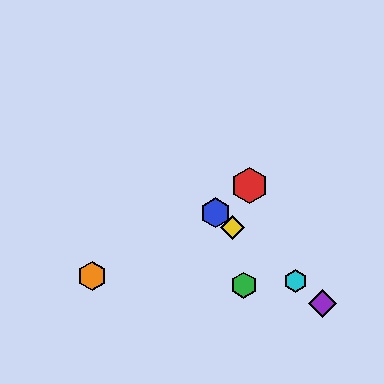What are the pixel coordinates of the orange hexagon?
The orange hexagon is at (92, 276).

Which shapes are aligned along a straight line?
The blue hexagon, the yellow diamond, the purple diamond, the cyan hexagon are aligned along a straight line.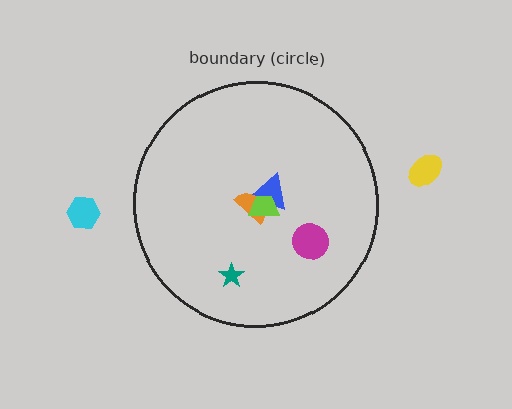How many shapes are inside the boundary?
5 inside, 2 outside.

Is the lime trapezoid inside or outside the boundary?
Inside.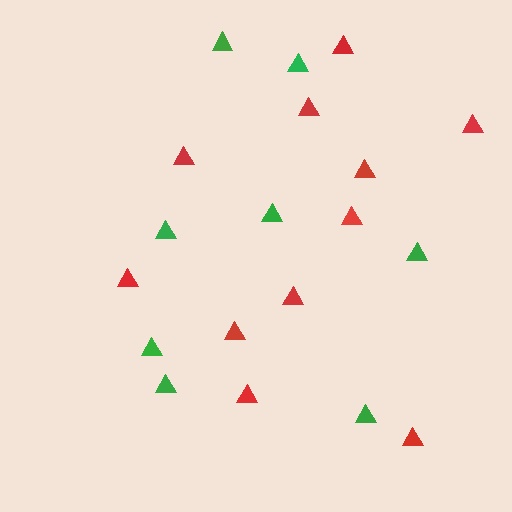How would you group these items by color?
There are 2 groups: one group of green triangles (8) and one group of red triangles (11).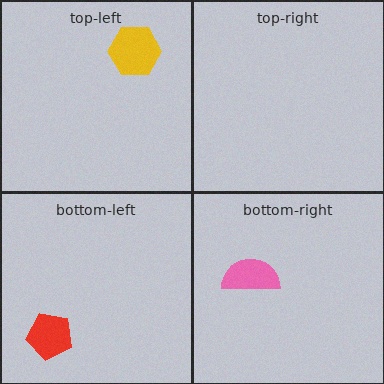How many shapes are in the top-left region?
1.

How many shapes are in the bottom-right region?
1.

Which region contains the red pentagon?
The bottom-left region.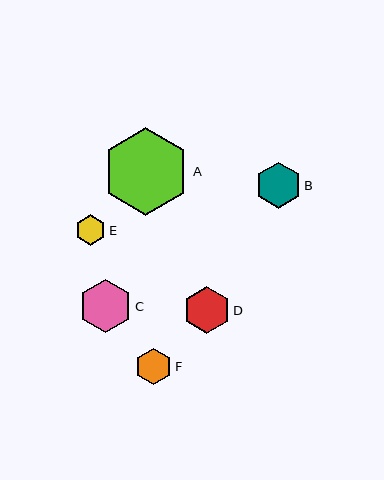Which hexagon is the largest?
Hexagon A is the largest with a size of approximately 88 pixels.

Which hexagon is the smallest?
Hexagon E is the smallest with a size of approximately 31 pixels.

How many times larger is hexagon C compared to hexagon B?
Hexagon C is approximately 1.2 times the size of hexagon B.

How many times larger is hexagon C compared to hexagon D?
Hexagon C is approximately 1.1 times the size of hexagon D.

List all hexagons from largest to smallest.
From largest to smallest: A, C, D, B, F, E.